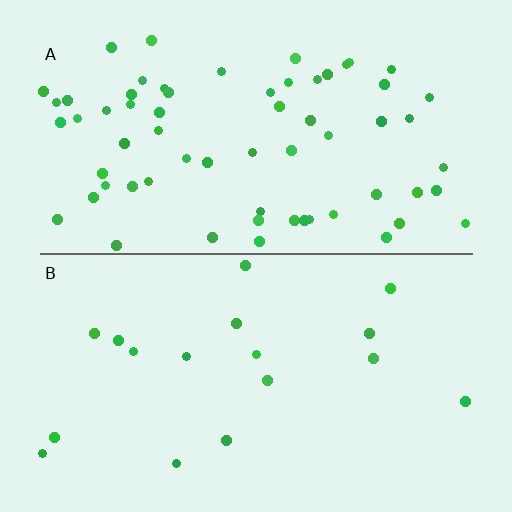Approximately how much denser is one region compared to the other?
Approximately 3.7× — region A over region B.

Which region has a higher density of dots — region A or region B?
A (the top).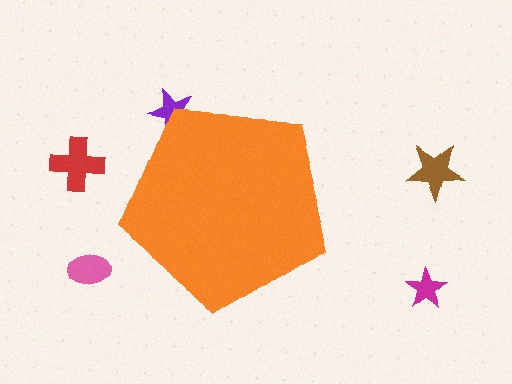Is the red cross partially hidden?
No, the red cross is fully visible.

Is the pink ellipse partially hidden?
No, the pink ellipse is fully visible.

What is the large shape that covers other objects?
An orange pentagon.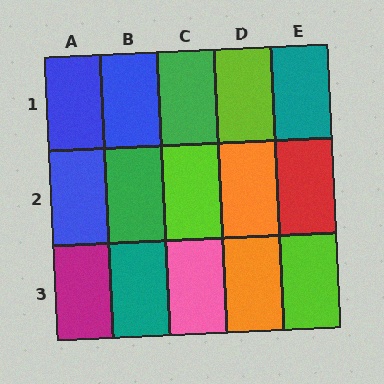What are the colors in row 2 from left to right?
Blue, green, lime, orange, red.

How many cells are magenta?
1 cell is magenta.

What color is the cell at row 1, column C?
Green.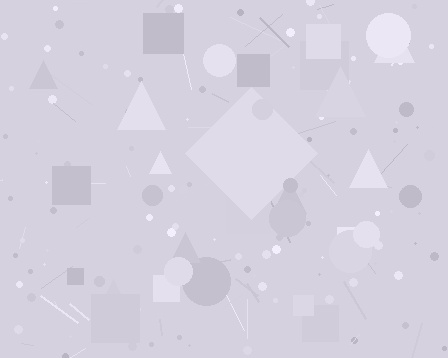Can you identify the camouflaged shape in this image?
The camouflaged shape is a diamond.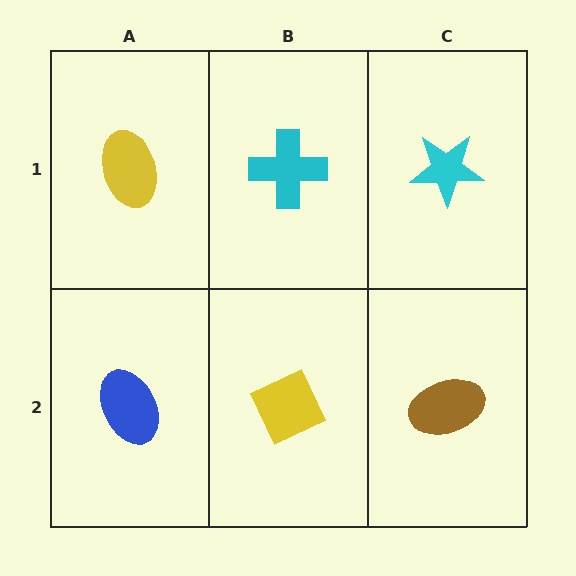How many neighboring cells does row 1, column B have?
3.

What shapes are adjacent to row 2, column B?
A cyan cross (row 1, column B), a blue ellipse (row 2, column A), a brown ellipse (row 2, column C).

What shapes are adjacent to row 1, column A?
A blue ellipse (row 2, column A), a cyan cross (row 1, column B).